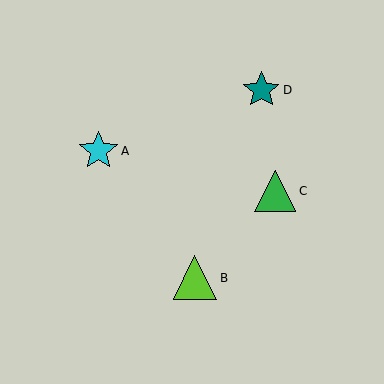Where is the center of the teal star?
The center of the teal star is at (261, 90).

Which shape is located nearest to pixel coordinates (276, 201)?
The green triangle (labeled C) at (275, 191) is nearest to that location.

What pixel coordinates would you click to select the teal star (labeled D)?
Click at (261, 90) to select the teal star D.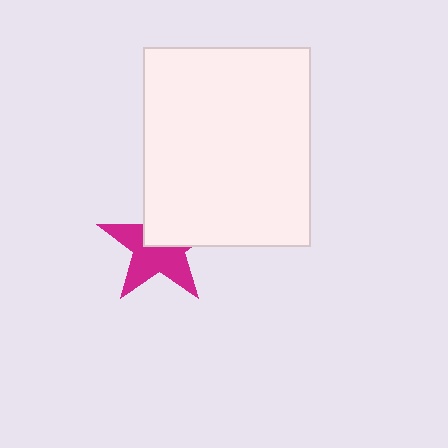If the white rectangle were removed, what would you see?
You would see the complete magenta star.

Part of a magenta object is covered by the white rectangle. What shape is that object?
It is a star.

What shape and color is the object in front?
The object in front is a white rectangle.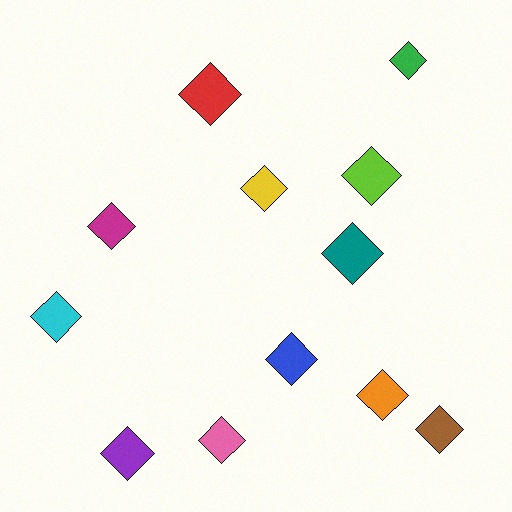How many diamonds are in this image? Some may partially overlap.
There are 12 diamonds.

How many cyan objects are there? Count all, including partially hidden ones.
There is 1 cyan object.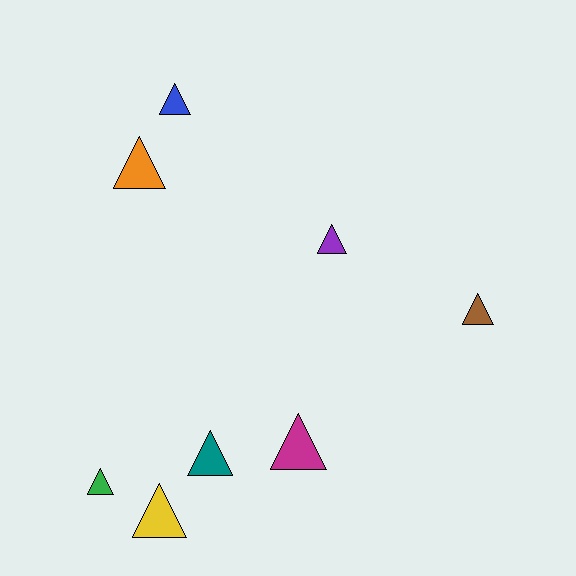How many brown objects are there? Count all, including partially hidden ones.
There is 1 brown object.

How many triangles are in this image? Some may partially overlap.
There are 8 triangles.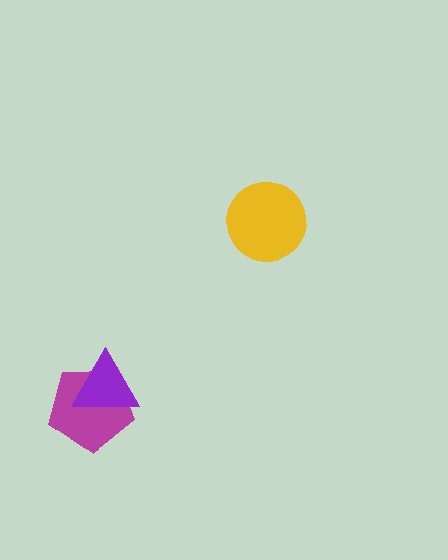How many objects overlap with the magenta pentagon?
1 object overlaps with the magenta pentagon.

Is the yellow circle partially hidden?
No, no other shape covers it.